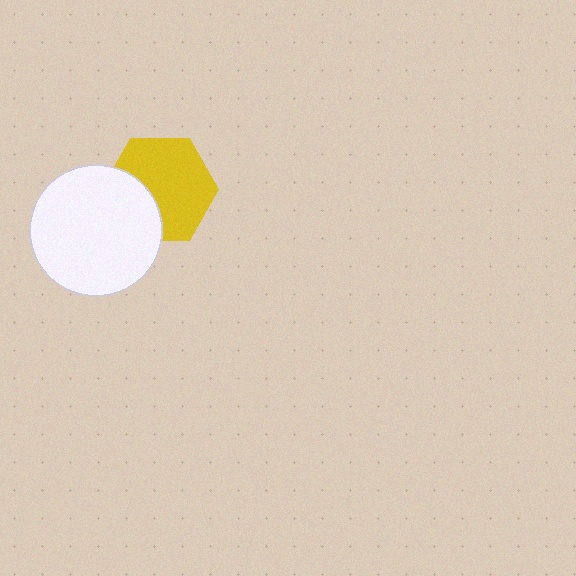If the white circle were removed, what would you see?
You would see the complete yellow hexagon.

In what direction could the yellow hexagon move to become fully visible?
The yellow hexagon could move toward the upper-right. That would shift it out from behind the white circle entirely.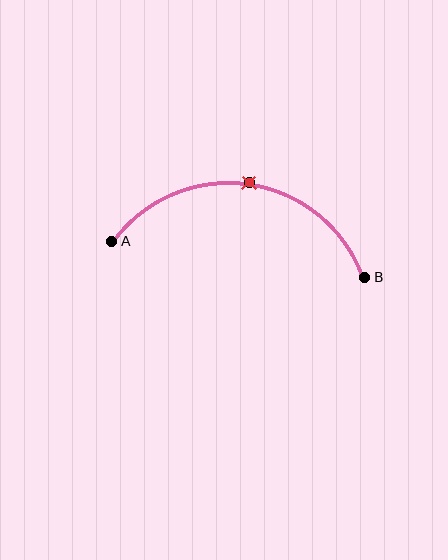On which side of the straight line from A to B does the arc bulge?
The arc bulges above the straight line connecting A and B.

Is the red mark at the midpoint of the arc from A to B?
Yes. The red mark lies on the arc at equal arc-length from both A and B — it is the arc midpoint.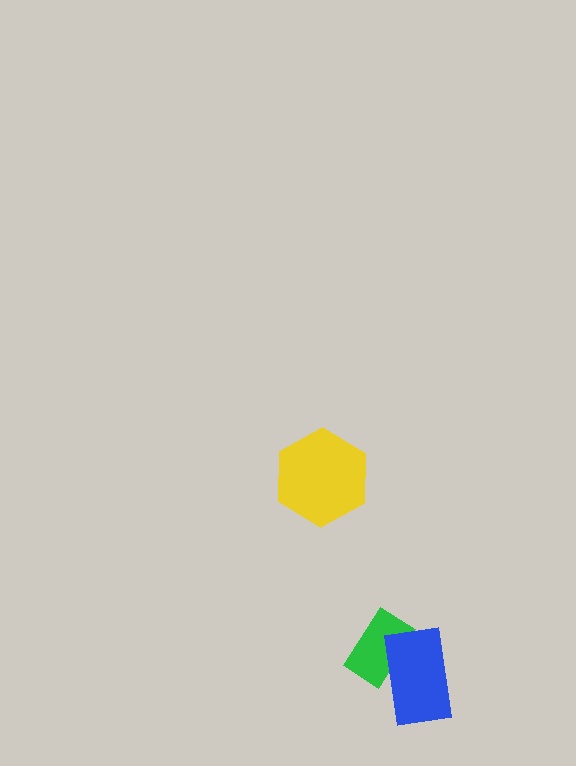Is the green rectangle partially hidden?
Yes, it is partially covered by another shape.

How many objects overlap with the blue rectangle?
1 object overlaps with the blue rectangle.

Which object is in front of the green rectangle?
The blue rectangle is in front of the green rectangle.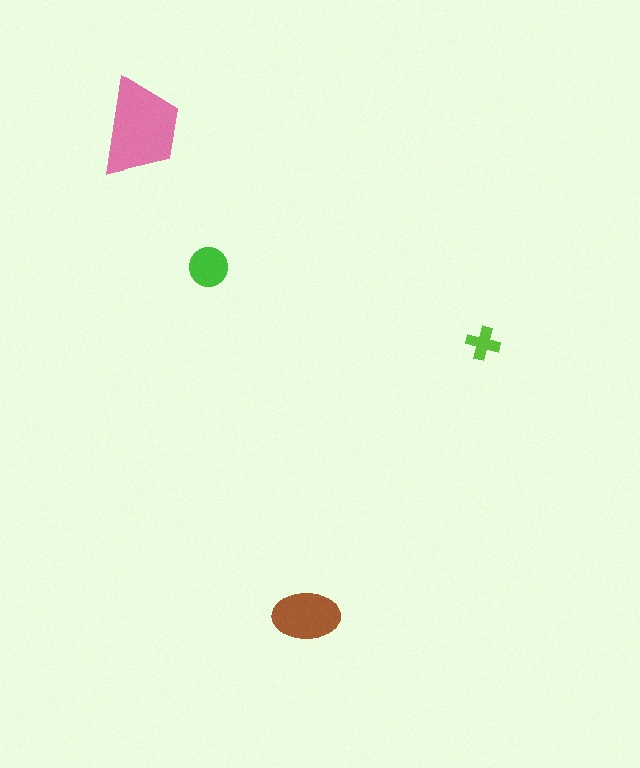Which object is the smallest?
The lime cross.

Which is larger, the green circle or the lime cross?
The green circle.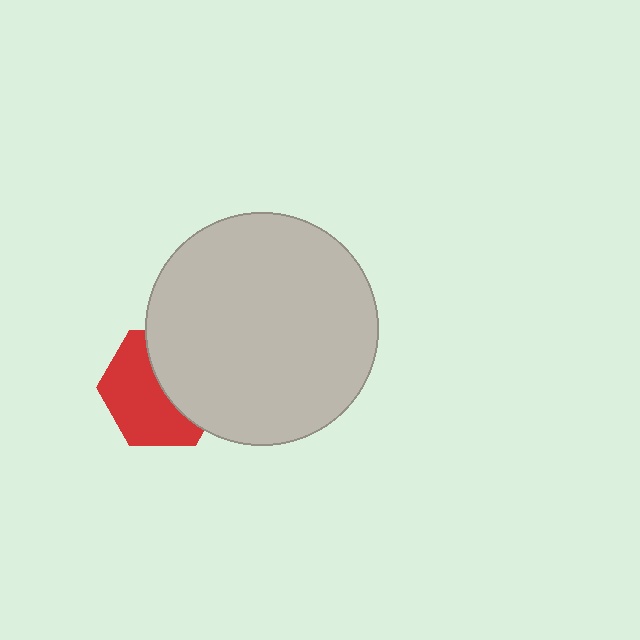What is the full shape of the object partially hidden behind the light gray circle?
The partially hidden object is a red hexagon.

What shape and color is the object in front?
The object in front is a light gray circle.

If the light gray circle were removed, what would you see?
You would see the complete red hexagon.